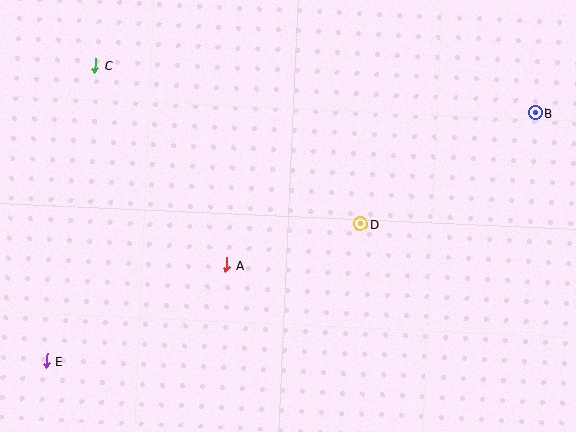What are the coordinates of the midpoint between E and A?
The midpoint between E and A is at (136, 313).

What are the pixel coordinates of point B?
Point B is at (535, 113).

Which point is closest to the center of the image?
Point D at (360, 224) is closest to the center.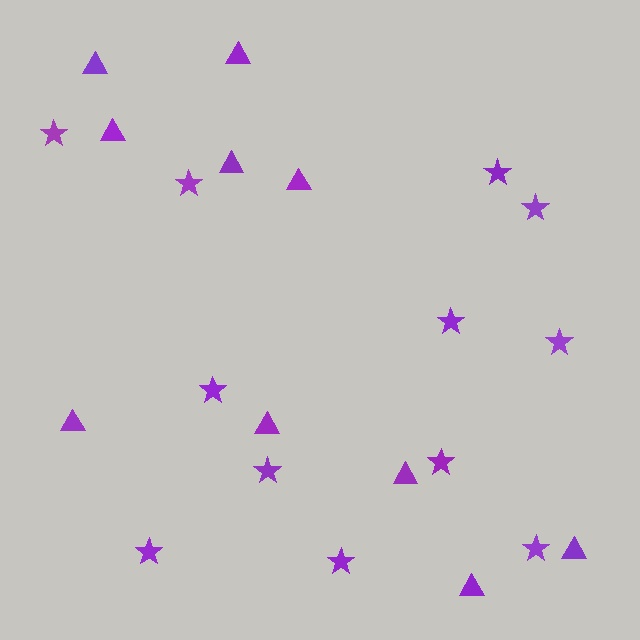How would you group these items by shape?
There are 2 groups: one group of stars (12) and one group of triangles (10).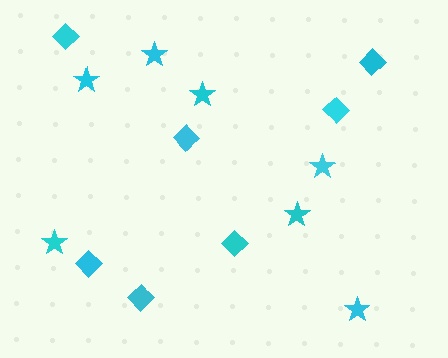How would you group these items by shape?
There are 2 groups: one group of stars (7) and one group of diamonds (7).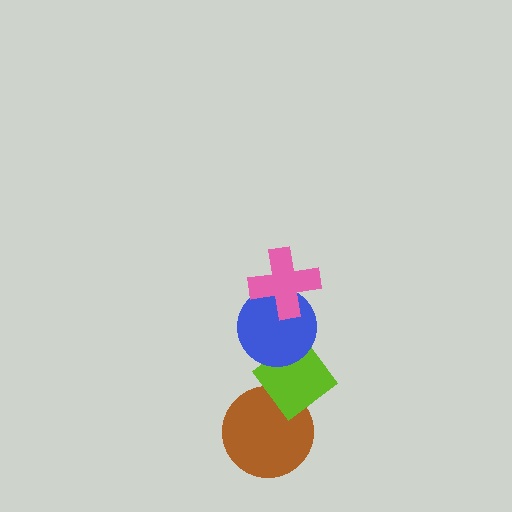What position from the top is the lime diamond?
The lime diamond is 3rd from the top.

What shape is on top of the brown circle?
The lime diamond is on top of the brown circle.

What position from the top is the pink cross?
The pink cross is 1st from the top.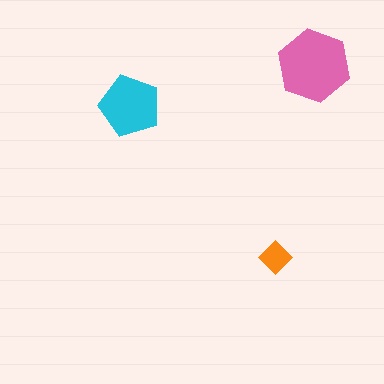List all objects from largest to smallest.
The pink hexagon, the cyan pentagon, the orange diamond.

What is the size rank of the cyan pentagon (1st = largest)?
2nd.